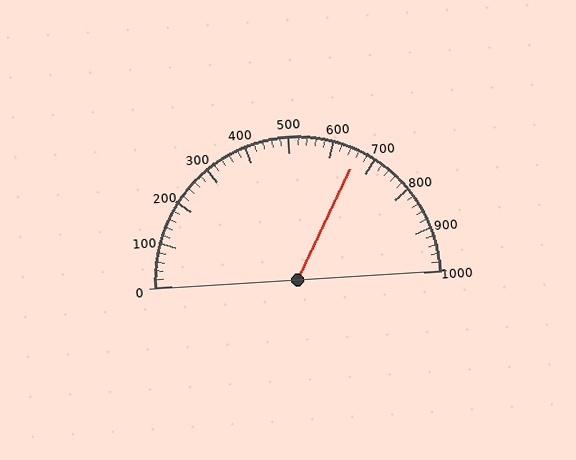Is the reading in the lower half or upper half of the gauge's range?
The reading is in the upper half of the range (0 to 1000).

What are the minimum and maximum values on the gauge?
The gauge ranges from 0 to 1000.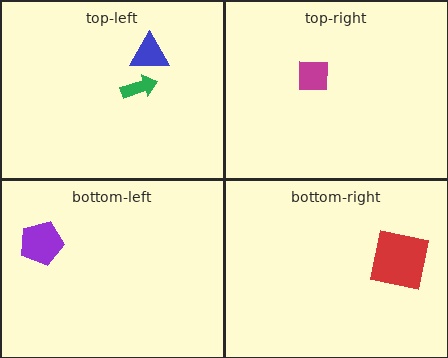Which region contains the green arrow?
The top-left region.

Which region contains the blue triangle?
The top-left region.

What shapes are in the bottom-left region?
The purple pentagon.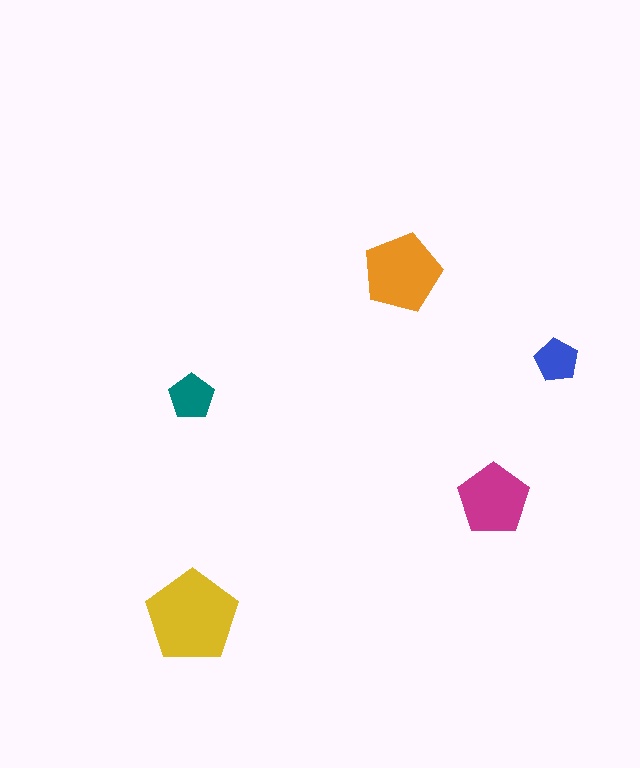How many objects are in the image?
There are 5 objects in the image.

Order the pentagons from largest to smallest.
the yellow one, the orange one, the magenta one, the teal one, the blue one.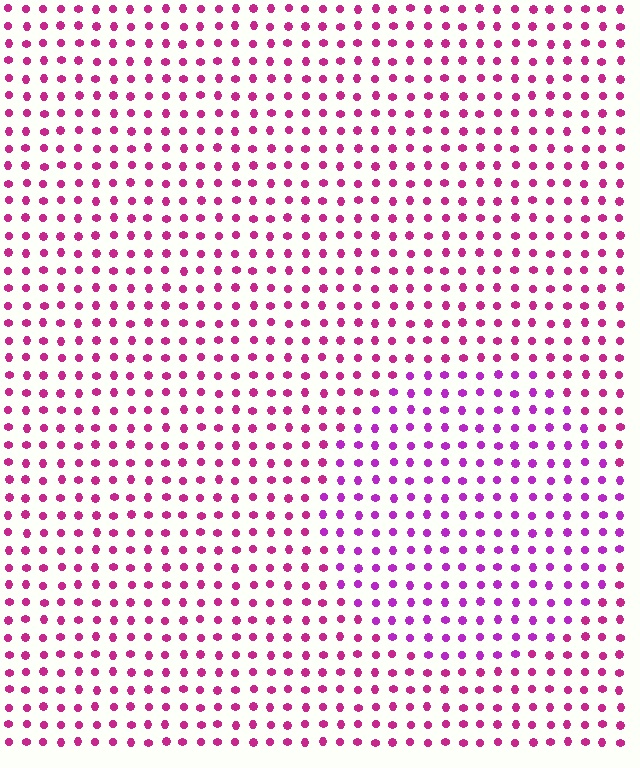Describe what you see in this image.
The image is filled with small magenta elements in a uniform arrangement. A circle-shaped region is visible where the elements are tinted to a slightly different hue, forming a subtle color boundary.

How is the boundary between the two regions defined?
The boundary is defined purely by a slight shift in hue (about 27 degrees). Spacing, size, and orientation are identical on both sides.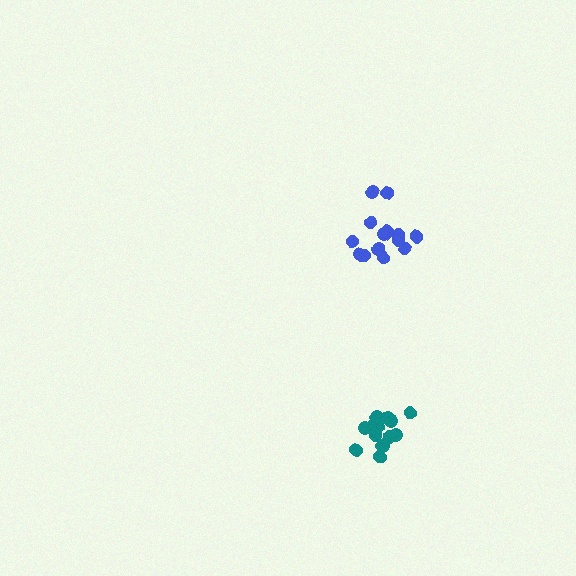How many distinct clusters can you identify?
There are 2 distinct clusters.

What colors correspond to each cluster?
The clusters are colored: blue, teal.